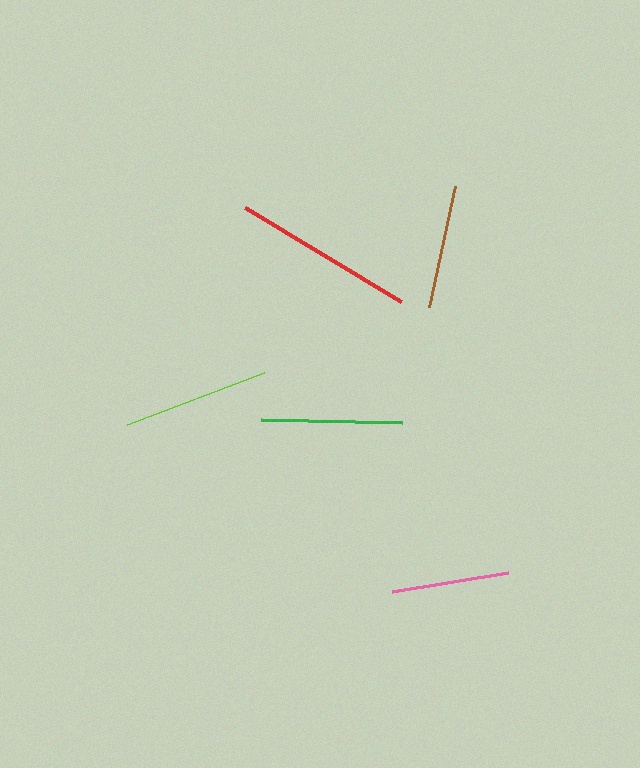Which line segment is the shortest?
The pink line is the shortest at approximately 118 pixels.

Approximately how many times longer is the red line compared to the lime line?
The red line is approximately 1.2 times the length of the lime line.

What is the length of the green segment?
The green segment is approximately 142 pixels long.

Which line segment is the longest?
The red line is the longest at approximately 182 pixels.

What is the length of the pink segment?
The pink segment is approximately 118 pixels long.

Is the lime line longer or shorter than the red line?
The red line is longer than the lime line.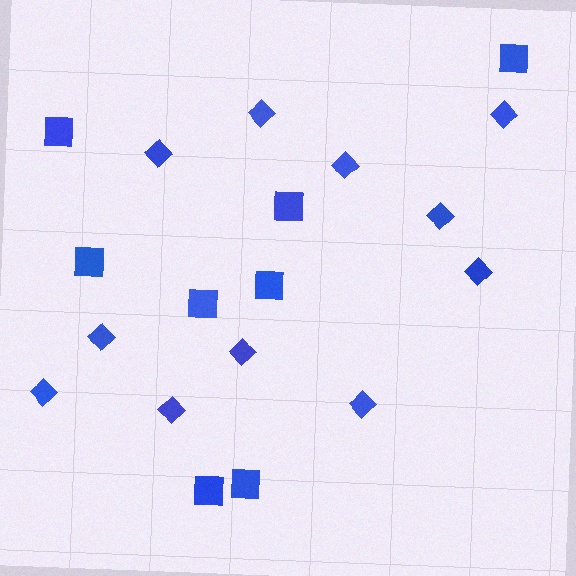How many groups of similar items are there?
There are 2 groups: one group of diamonds (11) and one group of squares (8).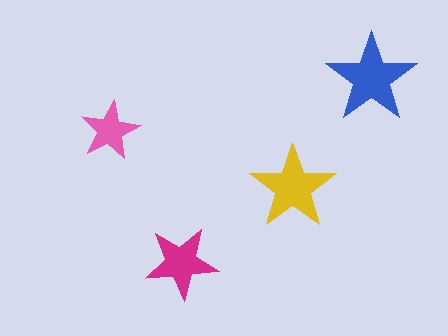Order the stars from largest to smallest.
the blue one, the yellow one, the magenta one, the pink one.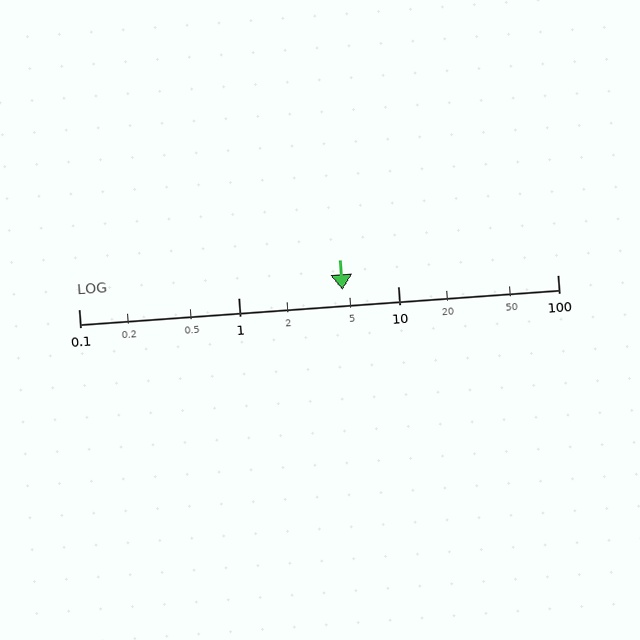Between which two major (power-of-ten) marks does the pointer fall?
The pointer is between 1 and 10.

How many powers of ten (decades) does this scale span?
The scale spans 3 decades, from 0.1 to 100.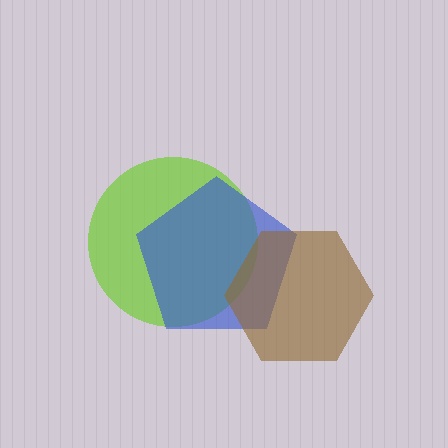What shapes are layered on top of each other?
The layered shapes are: a lime circle, a blue pentagon, a brown hexagon.